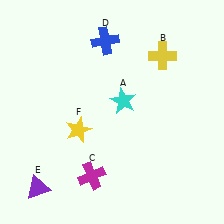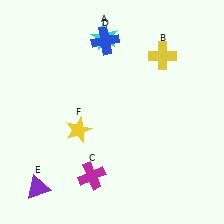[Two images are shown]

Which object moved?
The cyan star (A) moved up.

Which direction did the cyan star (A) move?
The cyan star (A) moved up.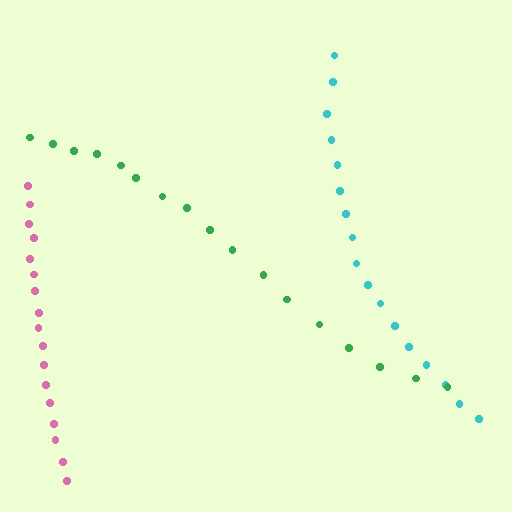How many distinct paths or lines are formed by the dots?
There are 3 distinct paths.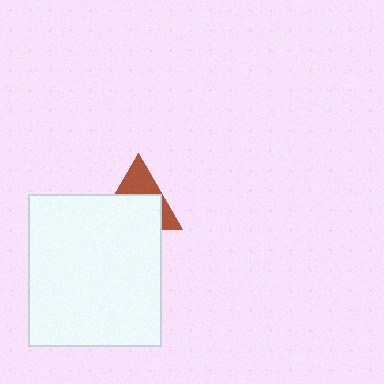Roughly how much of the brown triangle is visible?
A small part of it is visible (roughly 40%).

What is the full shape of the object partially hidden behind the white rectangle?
The partially hidden object is a brown triangle.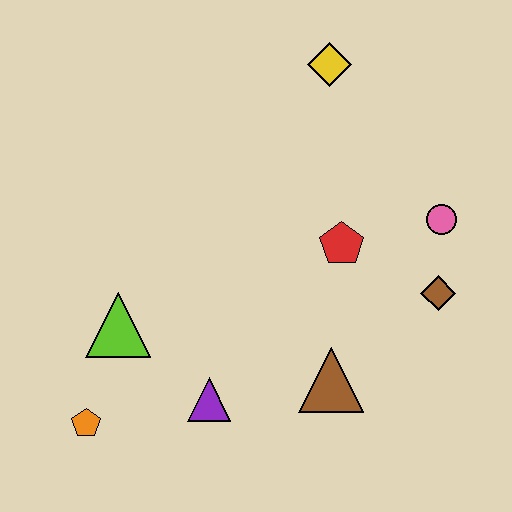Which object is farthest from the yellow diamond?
The orange pentagon is farthest from the yellow diamond.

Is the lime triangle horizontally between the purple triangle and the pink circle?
No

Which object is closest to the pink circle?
The brown diamond is closest to the pink circle.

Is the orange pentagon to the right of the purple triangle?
No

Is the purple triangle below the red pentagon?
Yes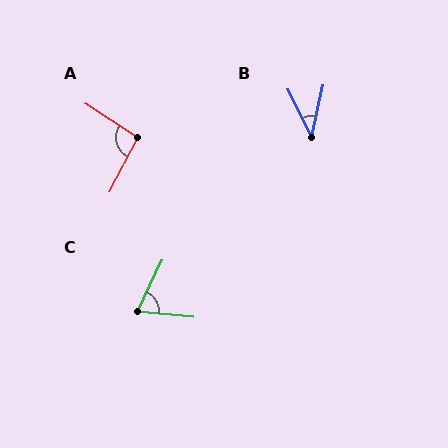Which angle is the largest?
A, at approximately 95 degrees.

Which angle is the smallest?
B, at approximately 38 degrees.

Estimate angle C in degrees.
Approximately 70 degrees.